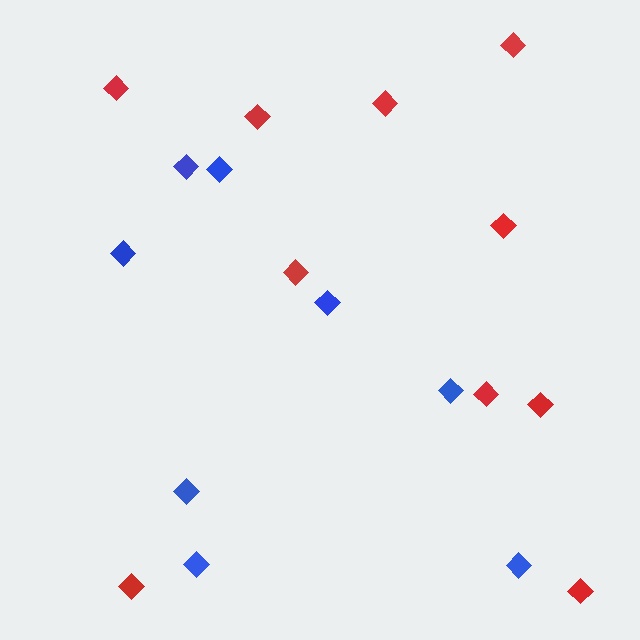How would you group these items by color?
There are 2 groups: one group of red diamonds (10) and one group of blue diamonds (8).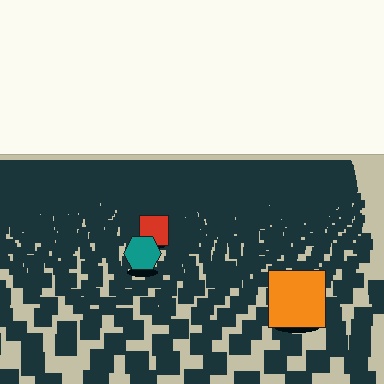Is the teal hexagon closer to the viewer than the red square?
Yes. The teal hexagon is closer — you can tell from the texture gradient: the ground texture is coarser near it.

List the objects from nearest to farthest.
From nearest to farthest: the orange square, the teal hexagon, the red square.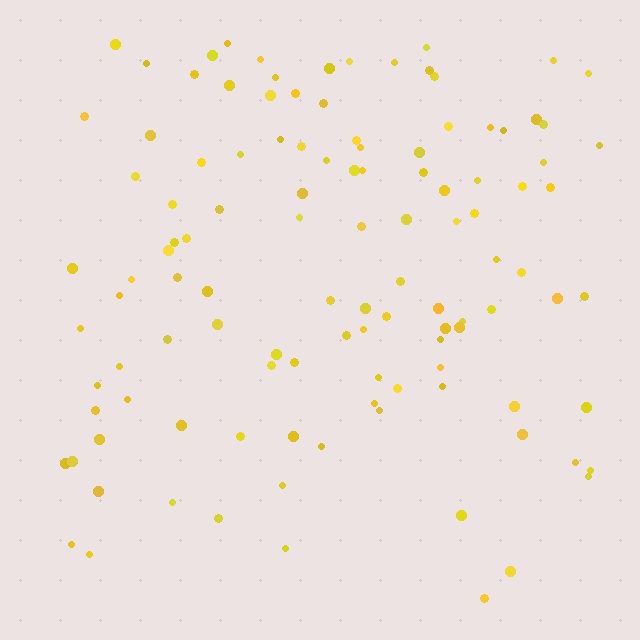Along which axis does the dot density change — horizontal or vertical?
Vertical.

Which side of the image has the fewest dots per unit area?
The bottom.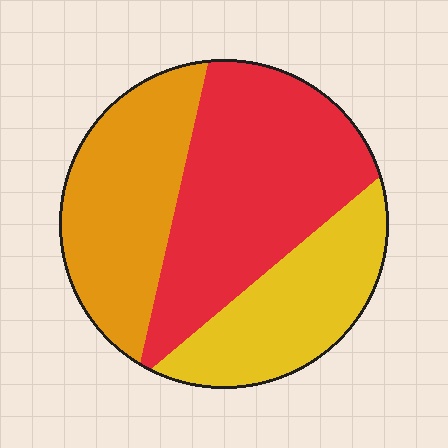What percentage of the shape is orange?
Orange covers roughly 30% of the shape.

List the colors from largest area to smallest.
From largest to smallest: red, orange, yellow.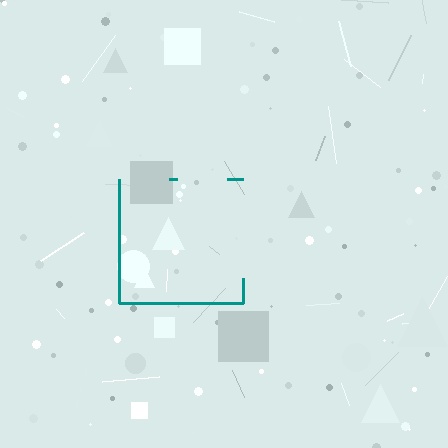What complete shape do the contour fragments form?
The contour fragments form a square.